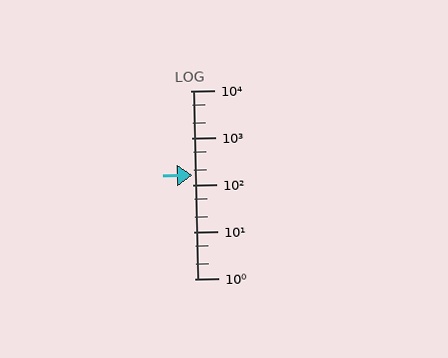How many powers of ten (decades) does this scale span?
The scale spans 4 decades, from 1 to 10000.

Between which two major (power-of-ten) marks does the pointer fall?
The pointer is between 100 and 1000.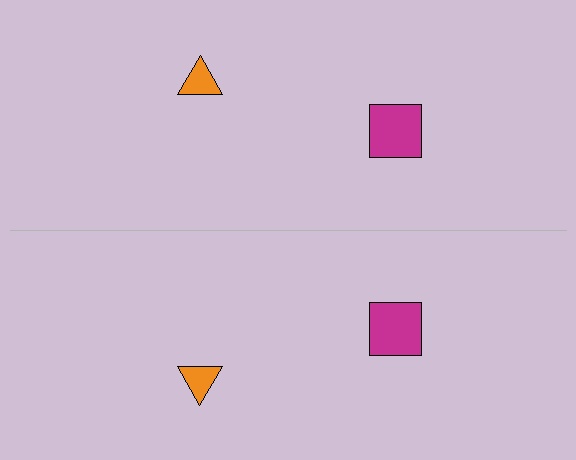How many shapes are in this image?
There are 4 shapes in this image.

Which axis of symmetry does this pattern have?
The pattern has a horizontal axis of symmetry running through the center of the image.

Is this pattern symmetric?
Yes, this pattern has bilateral (reflection) symmetry.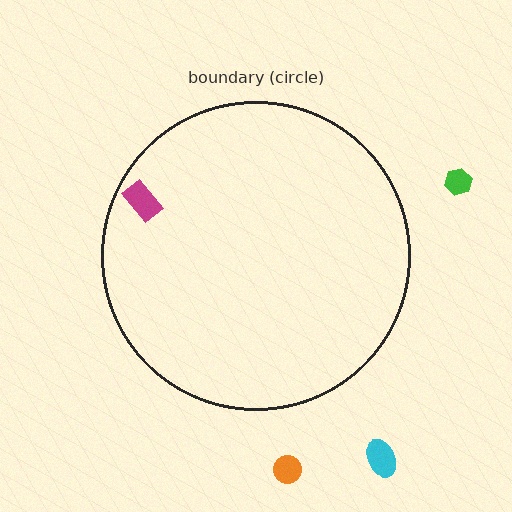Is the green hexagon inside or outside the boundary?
Outside.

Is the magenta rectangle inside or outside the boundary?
Inside.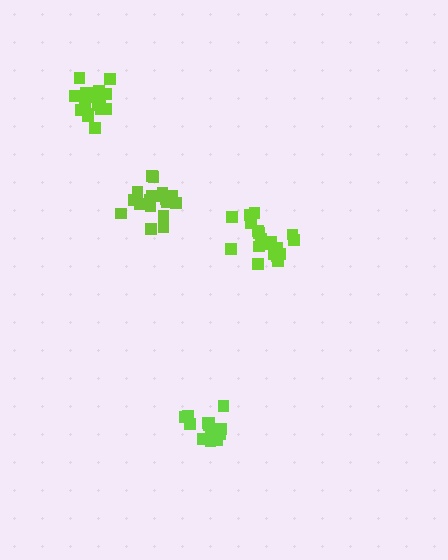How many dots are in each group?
Group 1: 19 dots, Group 2: 18 dots, Group 3: 15 dots, Group 4: 19 dots (71 total).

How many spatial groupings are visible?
There are 4 spatial groupings.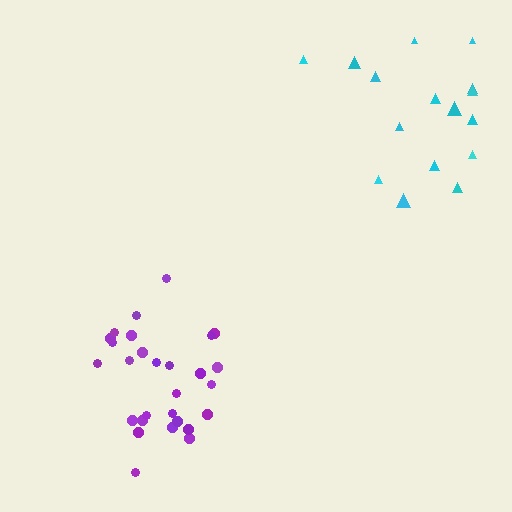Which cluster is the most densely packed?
Purple.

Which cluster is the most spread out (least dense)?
Cyan.